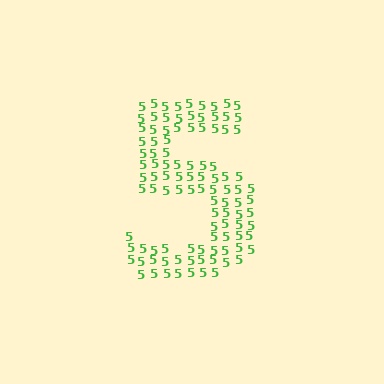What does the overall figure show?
The overall figure shows the digit 5.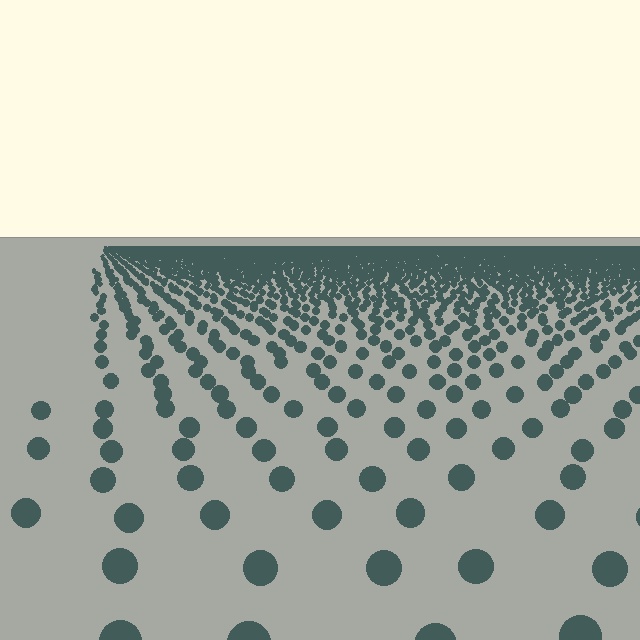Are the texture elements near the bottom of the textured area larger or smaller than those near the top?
Larger. Near the bottom, elements are closer to the viewer and appear at a bigger on-screen size.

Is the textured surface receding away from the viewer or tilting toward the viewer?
The surface is receding away from the viewer. Texture elements get smaller and denser toward the top.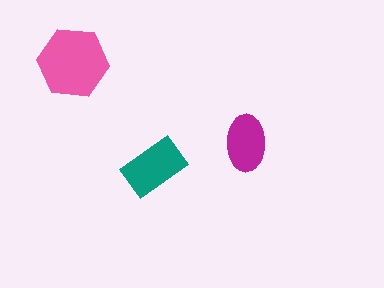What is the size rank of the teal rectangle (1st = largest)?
2nd.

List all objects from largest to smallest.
The pink hexagon, the teal rectangle, the magenta ellipse.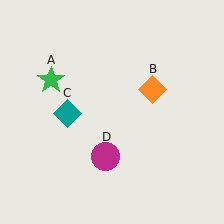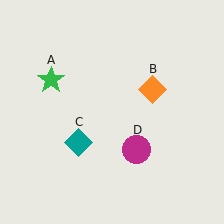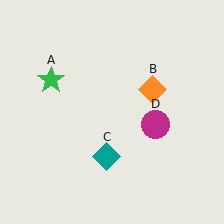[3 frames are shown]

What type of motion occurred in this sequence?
The teal diamond (object C), magenta circle (object D) rotated counterclockwise around the center of the scene.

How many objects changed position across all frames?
2 objects changed position: teal diamond (object C), magenta circle (object D).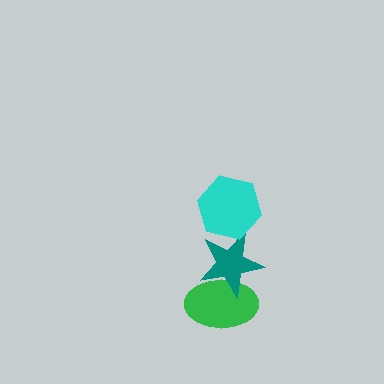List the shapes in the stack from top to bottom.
From top to bottom: the cyan hexagon, the teal star, the green ellipse.